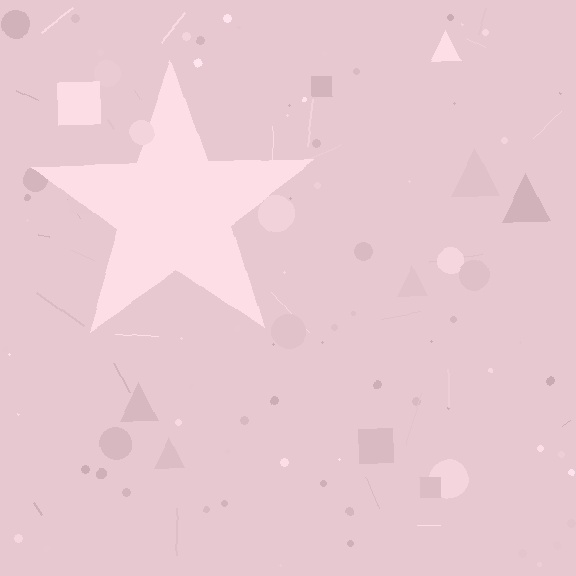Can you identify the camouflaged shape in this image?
The camouflaged shape is a star.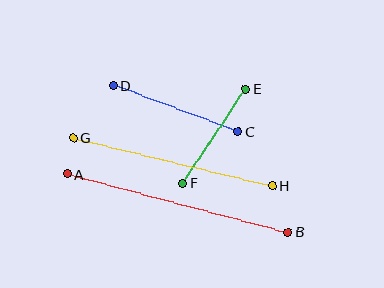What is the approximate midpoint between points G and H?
The midpoint is at approximately (173, 162) pixels.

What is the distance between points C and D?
The distance is approximately 134 pixels.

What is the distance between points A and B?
The distance is approximately 228 pixels.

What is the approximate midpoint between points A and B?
The midpoint is at approximately (178, 203) pixels.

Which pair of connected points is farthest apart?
Points A and B are farthest apart.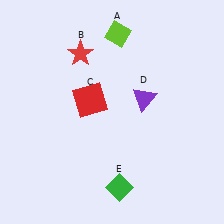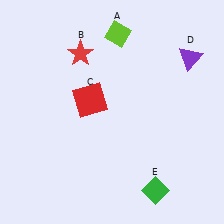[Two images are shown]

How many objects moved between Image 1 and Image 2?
2 objects moved between the two images.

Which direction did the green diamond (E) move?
The green diamond (E) moved right.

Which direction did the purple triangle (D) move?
The purple triangle (D) moved right.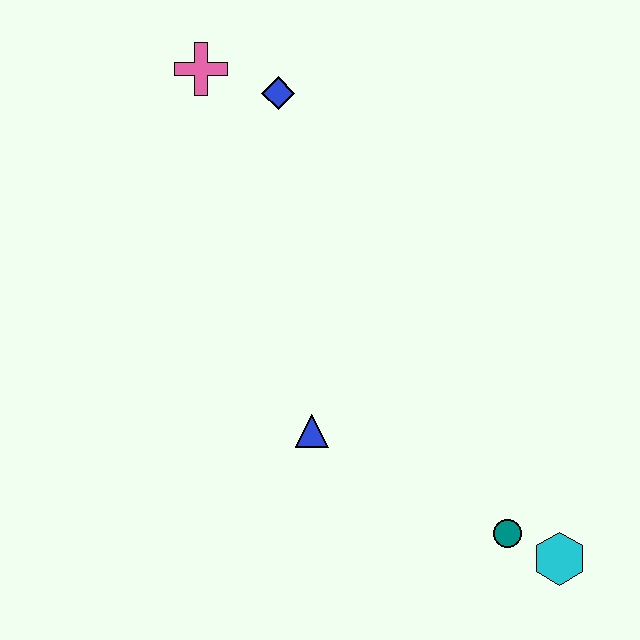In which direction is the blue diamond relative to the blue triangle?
The blue diamond is above the blue triangle.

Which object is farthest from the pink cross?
The cyan hexagon is farthest from the pink cross.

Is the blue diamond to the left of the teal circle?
Yes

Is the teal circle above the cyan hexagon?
Yes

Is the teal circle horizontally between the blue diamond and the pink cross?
No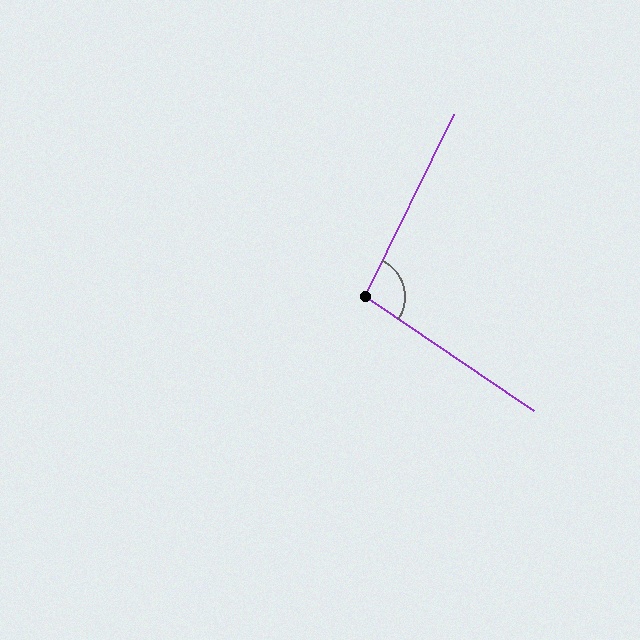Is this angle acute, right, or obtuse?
It is obtuse.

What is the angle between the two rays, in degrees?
Approximately 98 degrees.